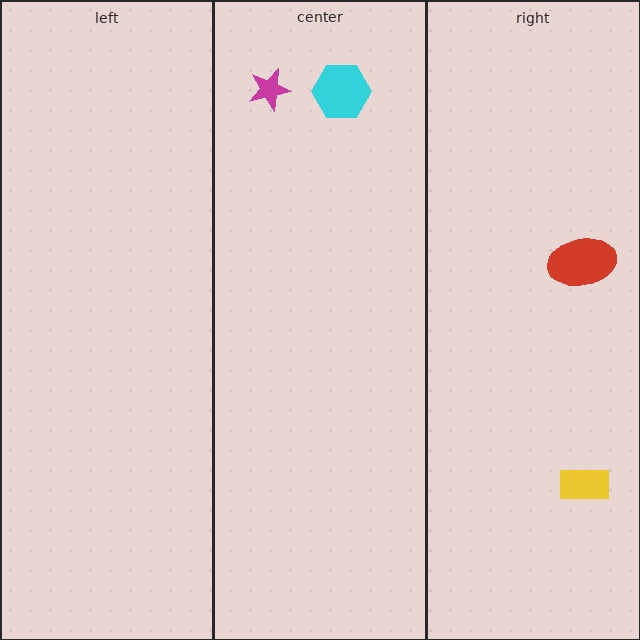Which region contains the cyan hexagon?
The center region.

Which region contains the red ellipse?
The right region.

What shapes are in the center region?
The magenta star, the cyan hexagon.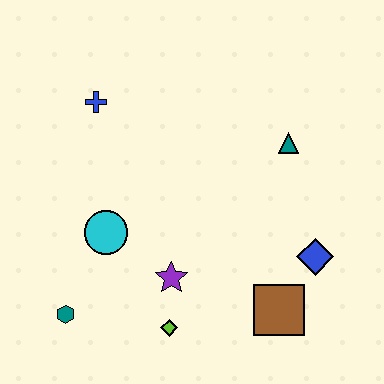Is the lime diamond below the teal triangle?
Yes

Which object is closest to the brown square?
The blue diamond is closest to the brown square.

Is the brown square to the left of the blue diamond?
Yes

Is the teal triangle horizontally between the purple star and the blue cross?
No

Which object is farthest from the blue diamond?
The blue cross is farthest from the blue diamond.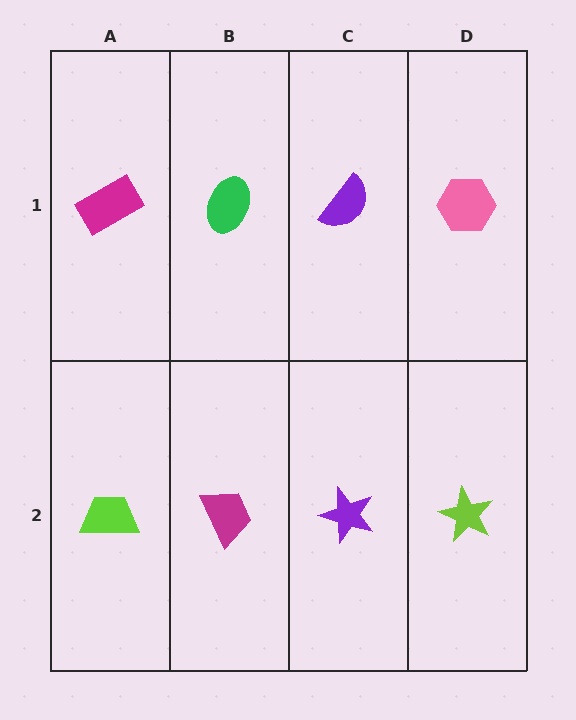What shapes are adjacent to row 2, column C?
A purple semicircle (row 1, column C), a magenta trapezoid (row 2, column B), a lime star (row 2, column D).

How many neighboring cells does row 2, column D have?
2.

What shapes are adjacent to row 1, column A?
A lime trapezoid (row 2, column A), a green ellipse (row 1, column B).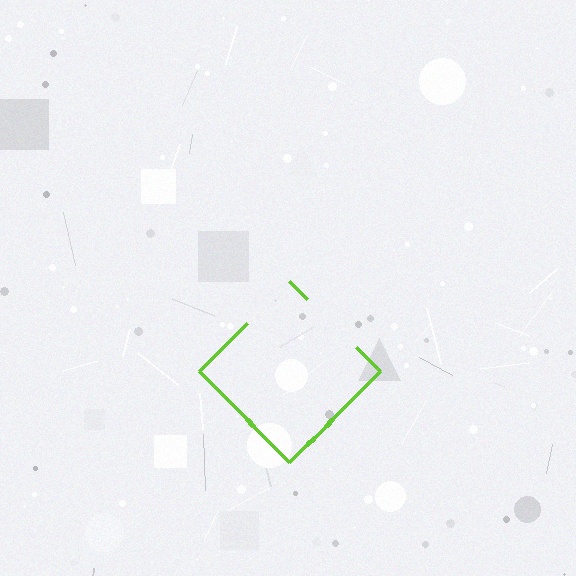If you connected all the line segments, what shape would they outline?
They would outline a diamond.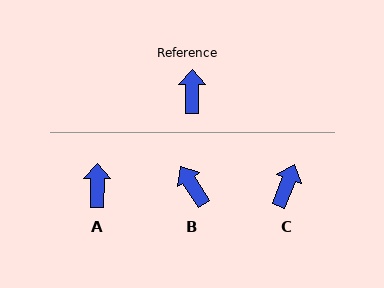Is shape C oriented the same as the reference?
No, it is off by about 20 degrees.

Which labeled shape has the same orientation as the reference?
A.